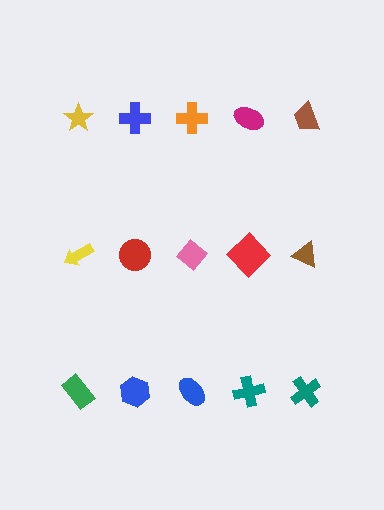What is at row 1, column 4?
A magenta ellipse.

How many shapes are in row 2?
5 shapes.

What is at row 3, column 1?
A green rectangle.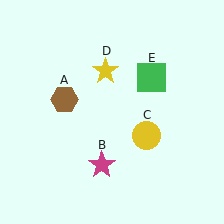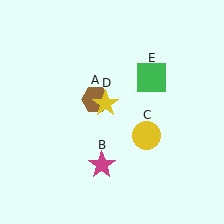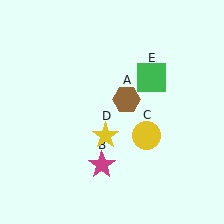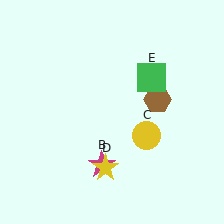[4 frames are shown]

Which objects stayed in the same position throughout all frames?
Magenta star (object B) and yellow circle (object C) and green square (object E) remained stationary.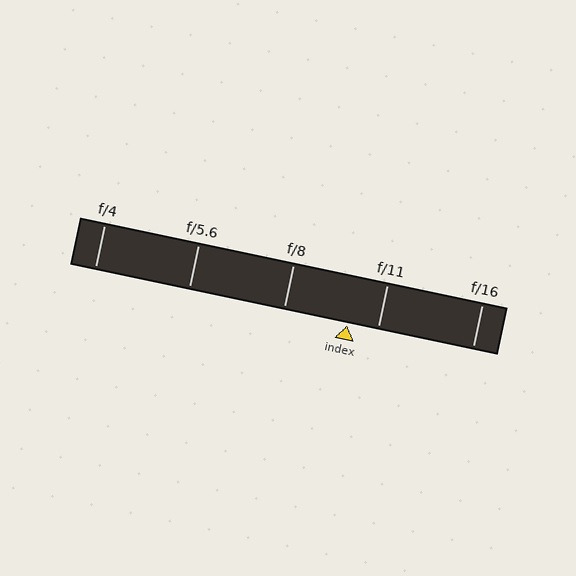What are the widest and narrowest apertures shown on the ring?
The widest aperture shown is f/4 and the narrowest is f/16.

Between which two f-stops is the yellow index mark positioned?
The index mark is between f/8 and f/11.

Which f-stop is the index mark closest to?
The index mark is closest to f/11.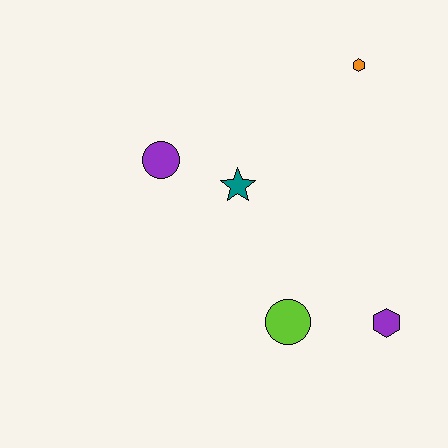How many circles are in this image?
There are 2 circles.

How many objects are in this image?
There are 5 objects.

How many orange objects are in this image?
There is 1 orange object.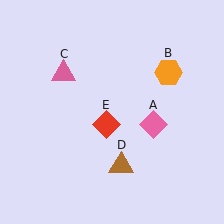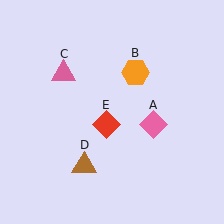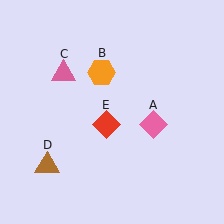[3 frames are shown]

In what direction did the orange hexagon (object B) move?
The orange hexagon (object B) moved left.